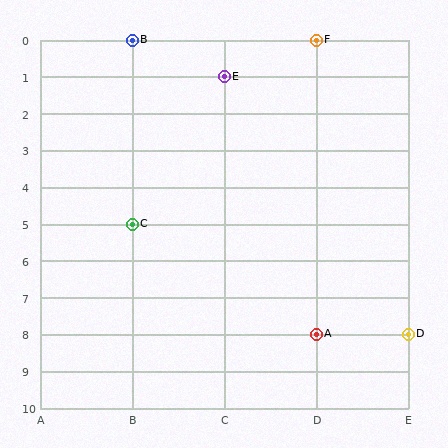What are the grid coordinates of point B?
Point B is at grid coordinates (B, 0).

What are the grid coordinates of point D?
Point D is at grid coordinates (E, 8).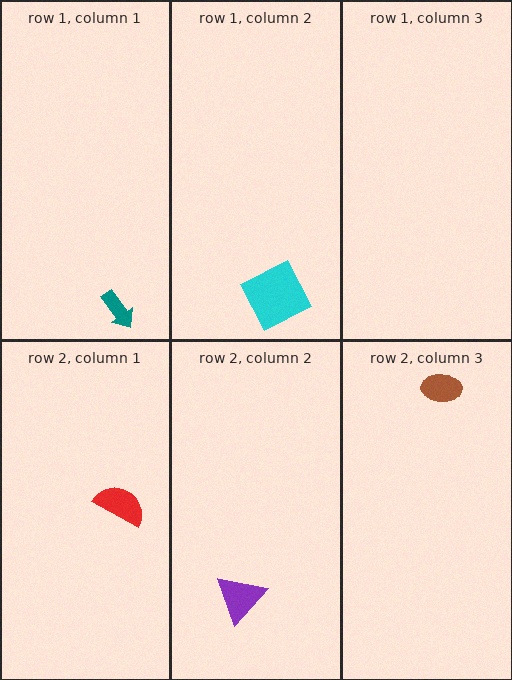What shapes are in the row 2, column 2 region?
The purple triangle.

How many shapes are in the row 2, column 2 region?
1.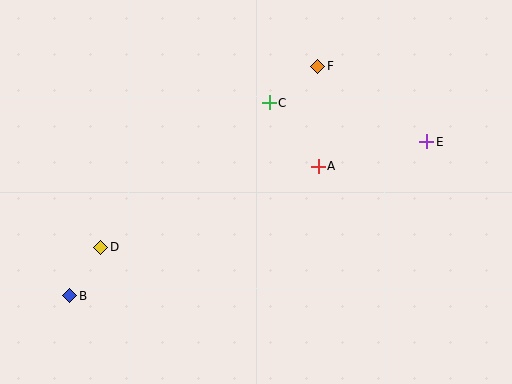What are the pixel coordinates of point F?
Point F is at (318, 66).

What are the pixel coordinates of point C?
Point C is at (269, 103).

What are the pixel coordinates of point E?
Point E is at (427, 142).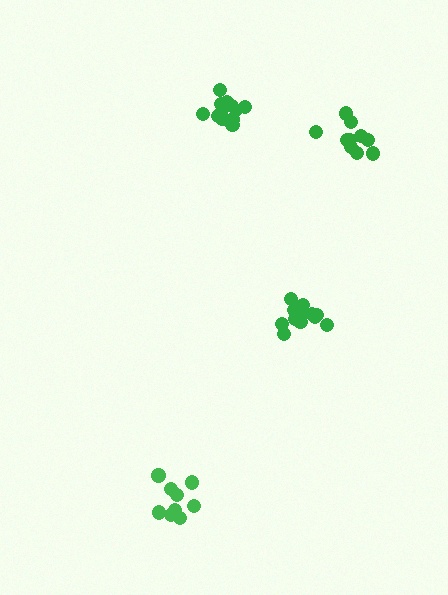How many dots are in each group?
Group 1: 12 dots, Group 2: 11 dots, Group 3: 12 dots, Group 4: 9 dots (44 total).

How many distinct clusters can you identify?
There are 4 distinct clusters.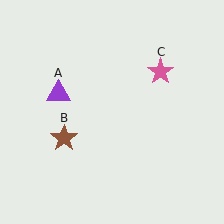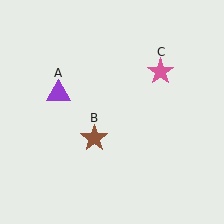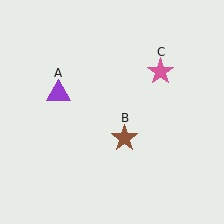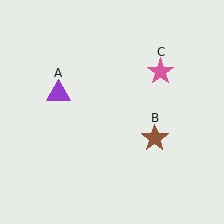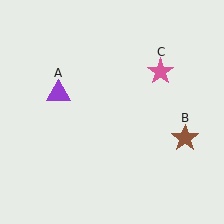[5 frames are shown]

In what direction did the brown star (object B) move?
The brown star (object B) moved right.